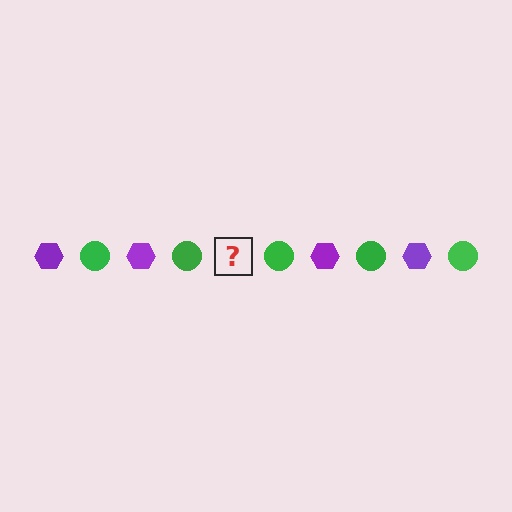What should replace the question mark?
The question mark should be replaced with a purple hexagon.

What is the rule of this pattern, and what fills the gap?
The rule is that the pattern alternates between purple hexagon and green circle. The gap should be filled with a purple hexagon.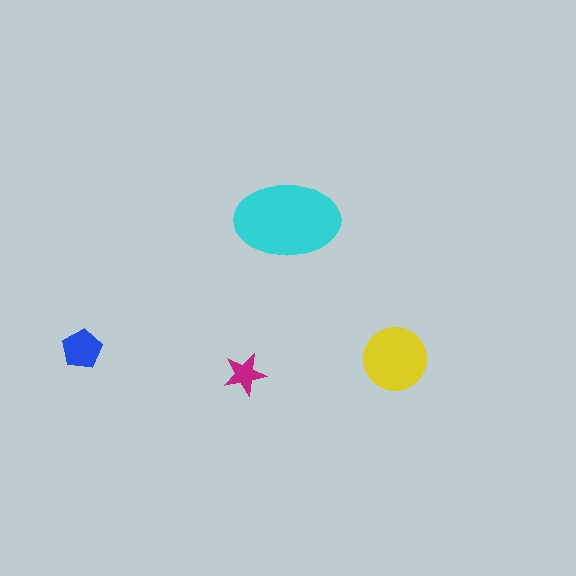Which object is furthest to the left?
The blue pentagon is leftmost.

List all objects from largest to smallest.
The cyan ellipse, the yellow circle, the blue pentagon, the magenta star.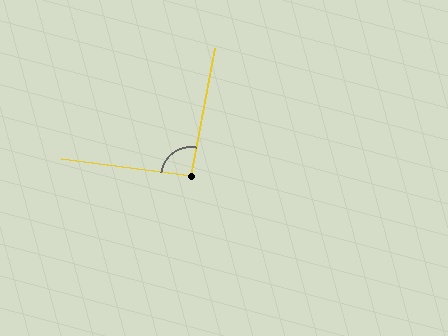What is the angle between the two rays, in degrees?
Approximately 93 degrees.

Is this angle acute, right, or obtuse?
It is approximately a right angle.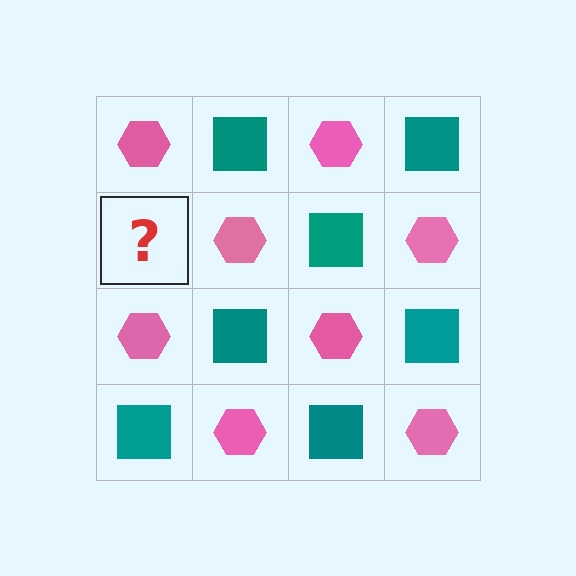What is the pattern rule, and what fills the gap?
The rule is that it alternates pink hexagon and teal square in a checkerboard pattern. The gap should be filled with a teal square.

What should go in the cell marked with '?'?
The missing cell should contain a teal square.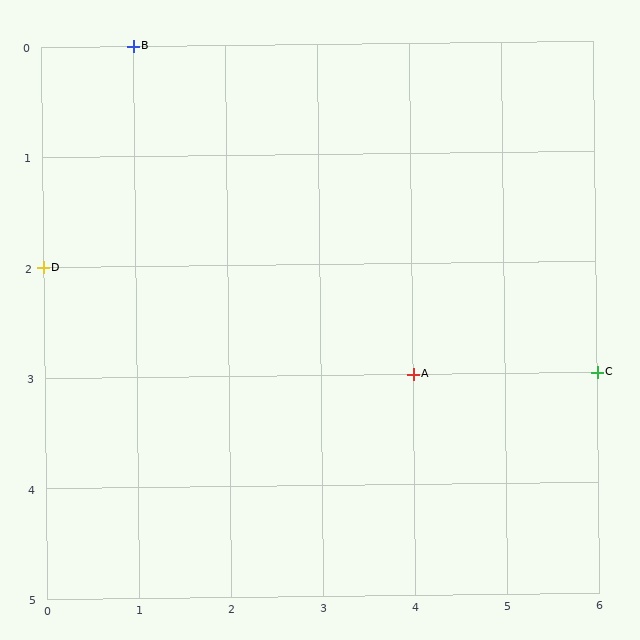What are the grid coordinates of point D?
Point D is at grid coordinates (0, 2).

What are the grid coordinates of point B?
Point B is at grid coordinates (1, 0).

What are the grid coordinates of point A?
Point A is at grid coordinates (4, 3).